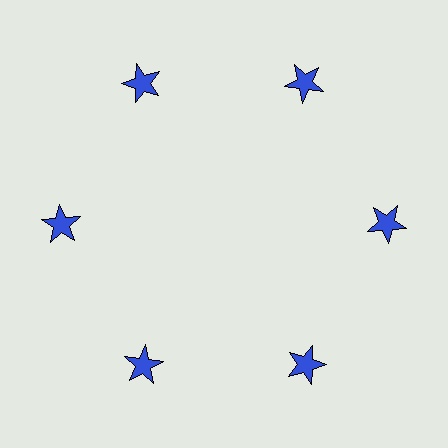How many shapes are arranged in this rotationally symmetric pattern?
There are 6 shapes, arranged in 6 groups of 1.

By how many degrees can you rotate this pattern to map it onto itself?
The pattern maps onto itself every 60 degrees of rotation.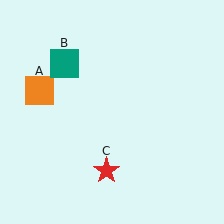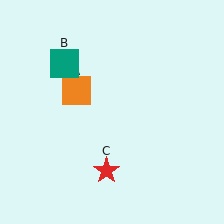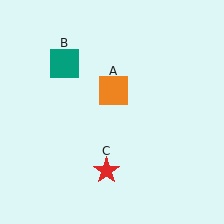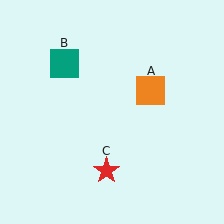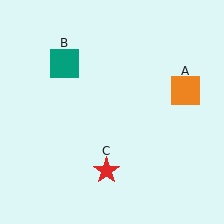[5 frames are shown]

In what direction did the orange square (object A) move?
The orange square (object A) moved right.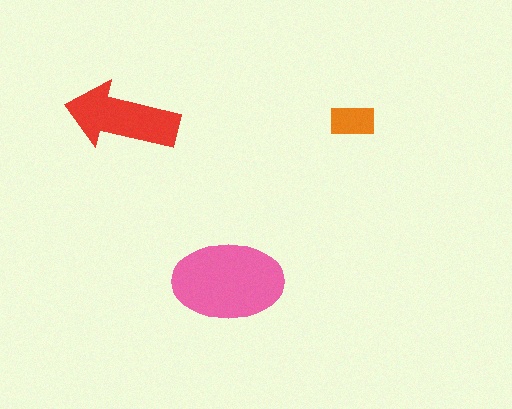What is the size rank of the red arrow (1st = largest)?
2nd.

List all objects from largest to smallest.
The pink ellipse, the red arrow, the orange rectangle.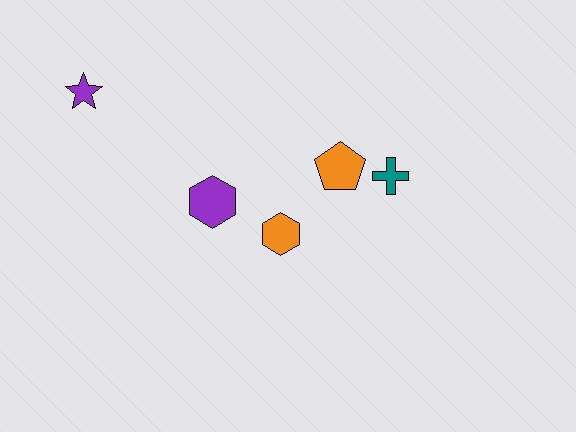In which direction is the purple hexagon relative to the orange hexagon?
The purple hexagon is to the left of the orange hexagon.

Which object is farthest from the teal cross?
The purple star is farthest from the teal cross.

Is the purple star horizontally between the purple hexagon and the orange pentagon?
No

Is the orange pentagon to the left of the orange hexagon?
No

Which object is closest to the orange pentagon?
The teal cross is closest to the orange pentagon.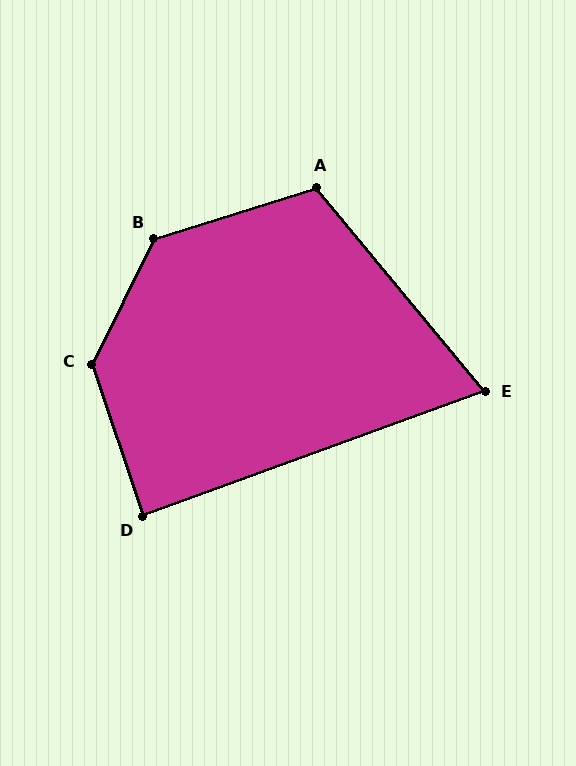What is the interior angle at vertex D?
Approximately 88 degrees (approximately right).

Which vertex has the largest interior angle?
C, at approximately 135 degrees.